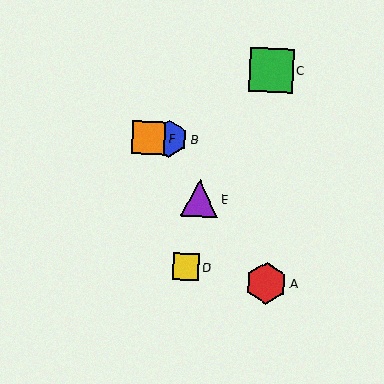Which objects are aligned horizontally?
Objects B, F are aligned horizontally.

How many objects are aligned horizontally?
2 objects (B, F) are aligned horizontally.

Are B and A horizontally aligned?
No, B is at y≈138 and A is at y≈283.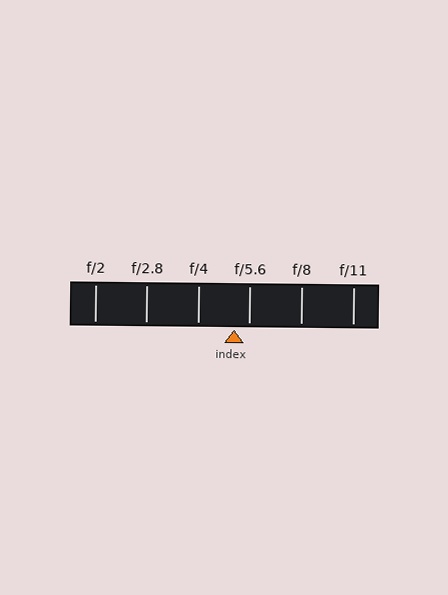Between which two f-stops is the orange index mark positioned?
The index mark is between f/4 and f/5.6.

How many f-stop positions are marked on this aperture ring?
There are 6 f-stop positions marked.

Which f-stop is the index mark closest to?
The index mark is closest to f/5.6.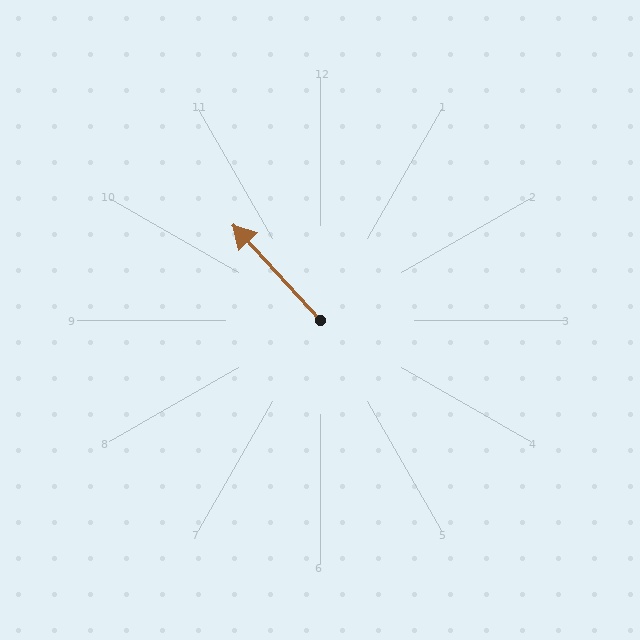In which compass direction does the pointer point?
Northwest.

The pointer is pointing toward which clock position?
Roughly 11 o'clock.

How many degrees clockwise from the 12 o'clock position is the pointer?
Approximately 317 degrees.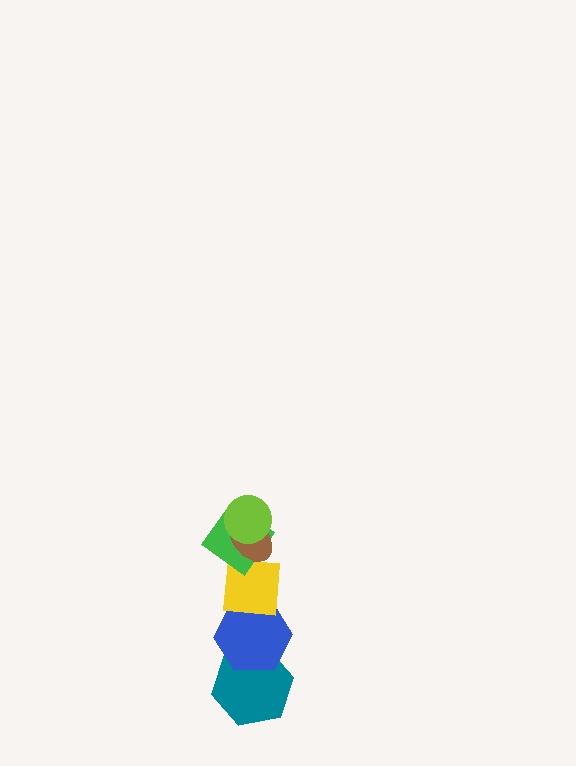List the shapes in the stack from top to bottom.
From top to bottom: the lime circle, the brown ellipse, the green diamond, the yellow square, the blue hexagon, the teal hexagon.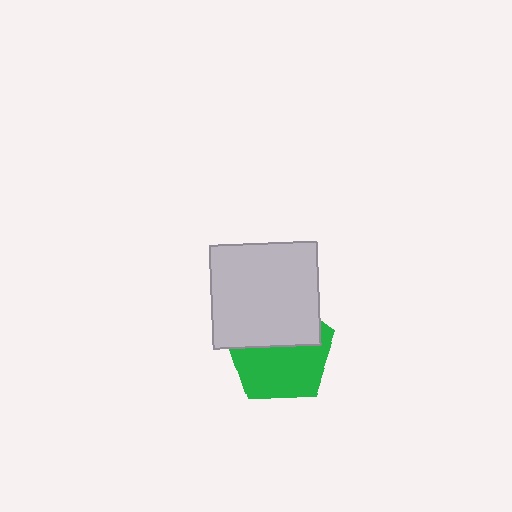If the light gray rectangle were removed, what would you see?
You would see the complete green pentagon.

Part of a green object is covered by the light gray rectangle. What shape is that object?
It is a pentagon.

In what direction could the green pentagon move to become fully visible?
The green pentagon could move down. That would shift it out from behind the light gray rectangle entirely.